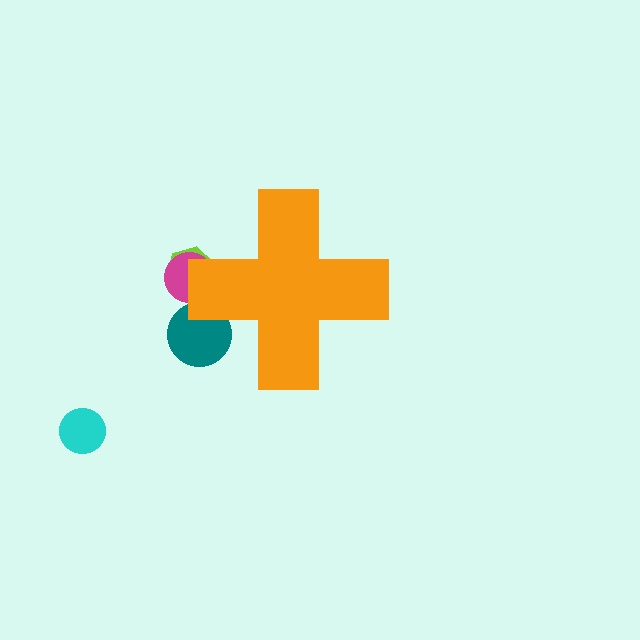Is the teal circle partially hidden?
Yes, the teal circle is partially hidden behind the orange cross.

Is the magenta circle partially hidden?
Yes, the magenta circle is partially hidden behind the orange cross.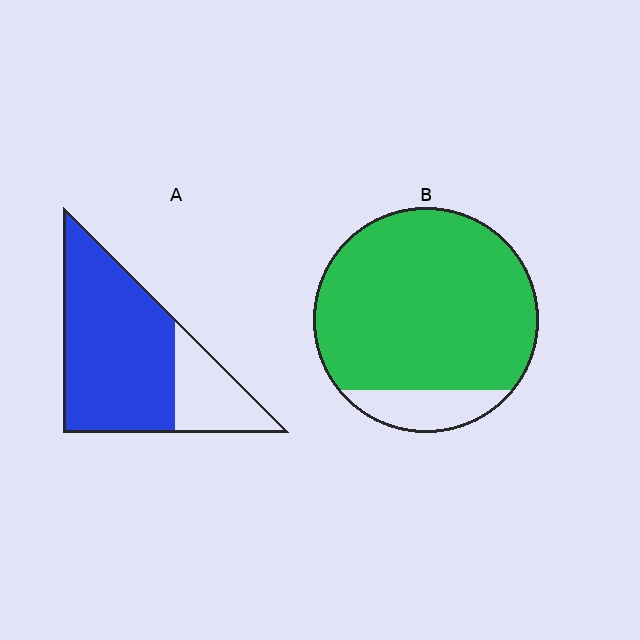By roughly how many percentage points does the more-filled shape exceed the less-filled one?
By roughly 10 percentage points (B over A).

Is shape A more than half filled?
Yes.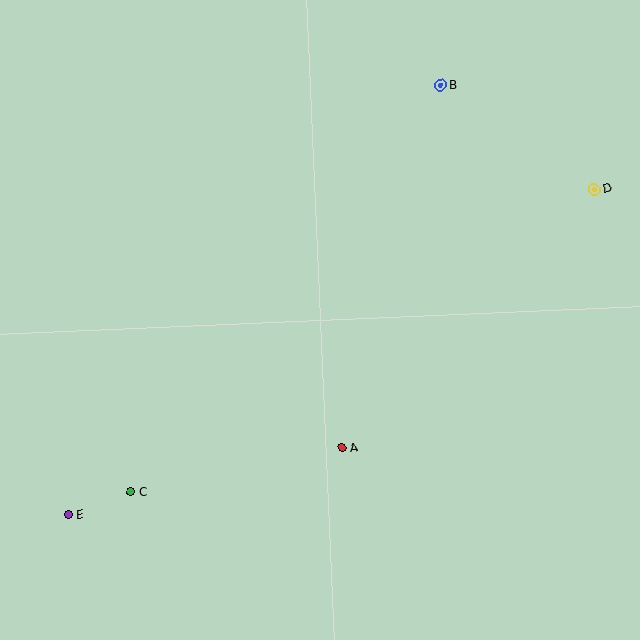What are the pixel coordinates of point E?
Point E is at (68, 515).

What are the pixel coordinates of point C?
Point C is at (131, 492).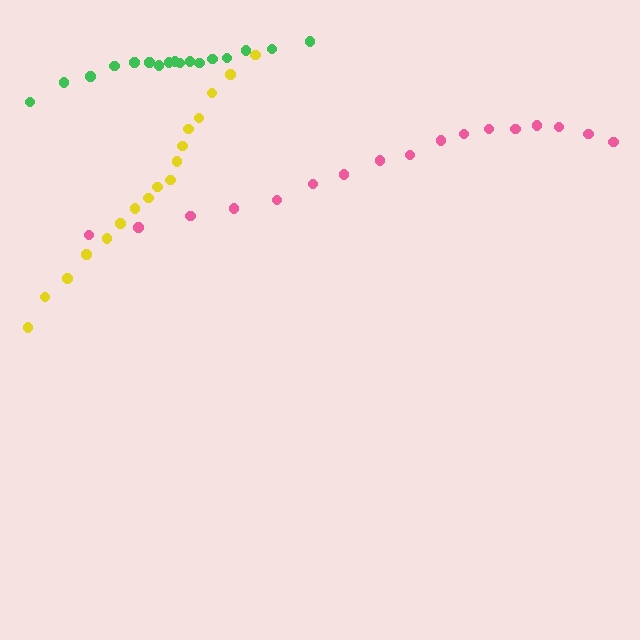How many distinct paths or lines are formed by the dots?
There are 3 distinct paths.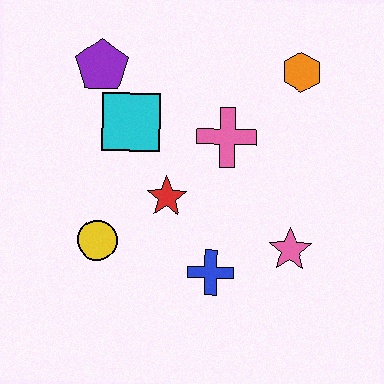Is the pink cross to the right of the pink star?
No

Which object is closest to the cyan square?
The purple pentagon is closest to the cyan square.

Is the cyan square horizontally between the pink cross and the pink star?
No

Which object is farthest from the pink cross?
The yellow circle is farthest from the pink cross.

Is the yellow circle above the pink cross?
No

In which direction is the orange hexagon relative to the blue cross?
The orange hexagon is above the blue cross.